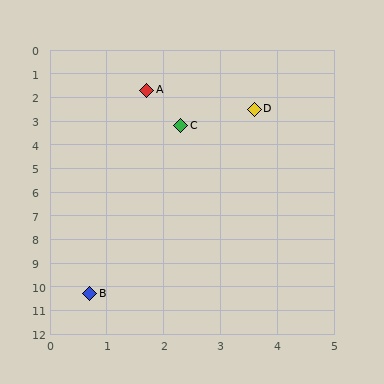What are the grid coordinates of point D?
Point D is at approximately (3.6, 2.5).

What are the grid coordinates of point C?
Point C is at approximately (2.3, 3.2).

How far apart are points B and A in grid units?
Points B and A are about 8.7 grid units apart.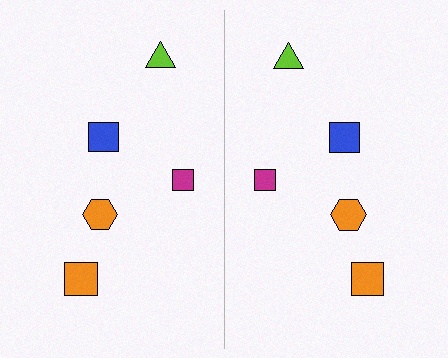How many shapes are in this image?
There are 10 shapes in this image.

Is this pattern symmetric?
Yes, this pattern has bilateral (reflection) symmetry.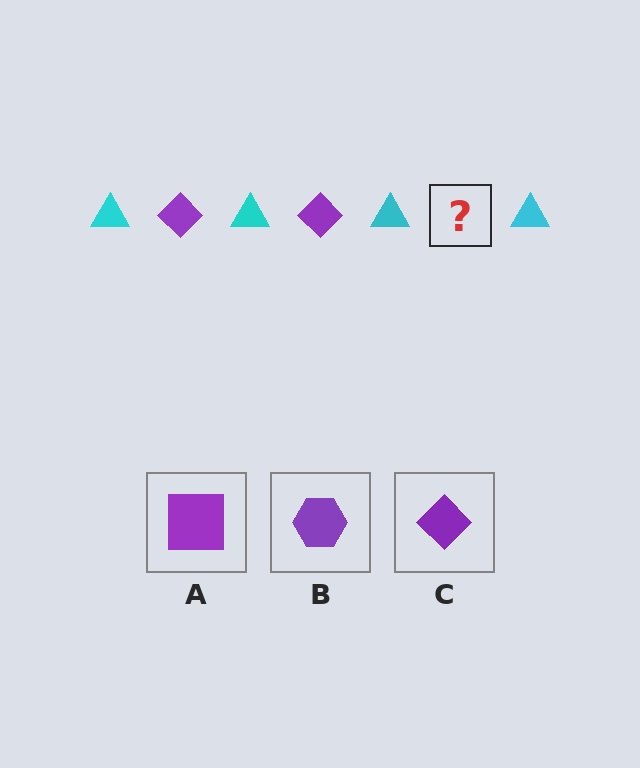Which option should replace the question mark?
Option C.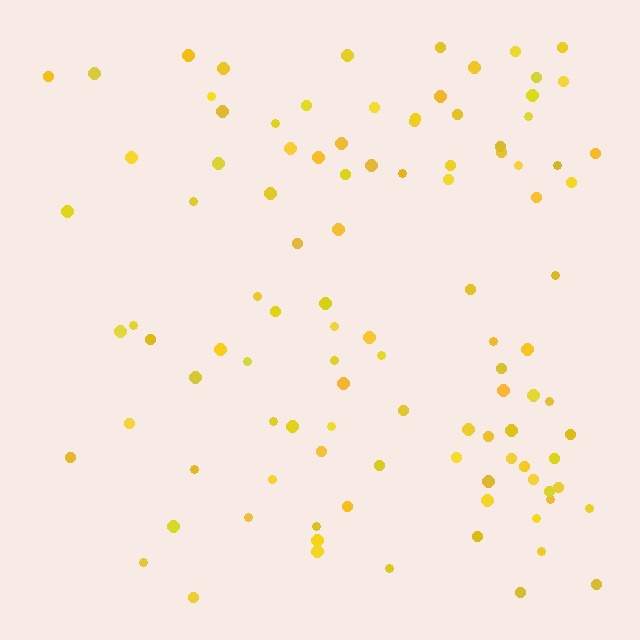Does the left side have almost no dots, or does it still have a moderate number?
Still a moderate number, just noticeably fewer than the right.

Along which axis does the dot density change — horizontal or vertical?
Horizontal.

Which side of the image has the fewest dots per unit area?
The left.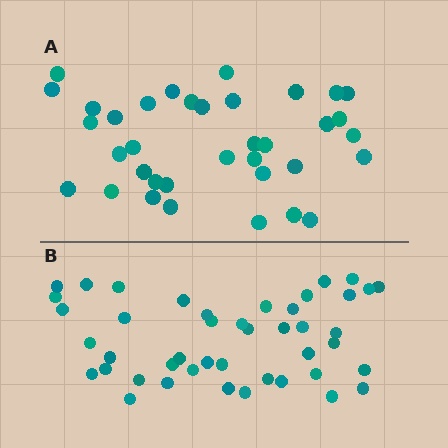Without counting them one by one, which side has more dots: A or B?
Region B (the bottom region) has more dots.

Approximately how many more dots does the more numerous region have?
Region B has roughly 8 or so more dots than region A.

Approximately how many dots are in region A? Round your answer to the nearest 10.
About 40 dots. (The exact count is 36, which rounds to 40.)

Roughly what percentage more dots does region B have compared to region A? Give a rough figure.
About 20% more.